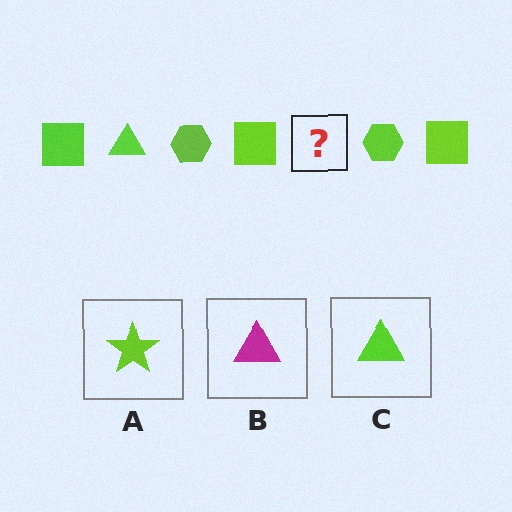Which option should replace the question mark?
Option C.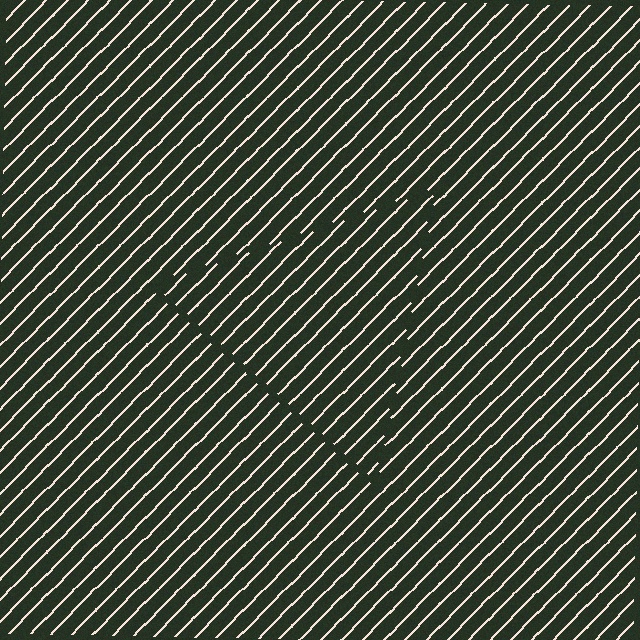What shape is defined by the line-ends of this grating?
An illusory triangle. The interior of the shape contains the same grating, shifted by half a period — the contour is defined by the phase discontinuity where line-ends from the inner and outer gratings abut.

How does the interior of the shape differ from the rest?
The interior of the shape contains the same grating, shifted by half a period — the contour is defined by the phase discontinuity where line-ends from the inner and outer gratings abut.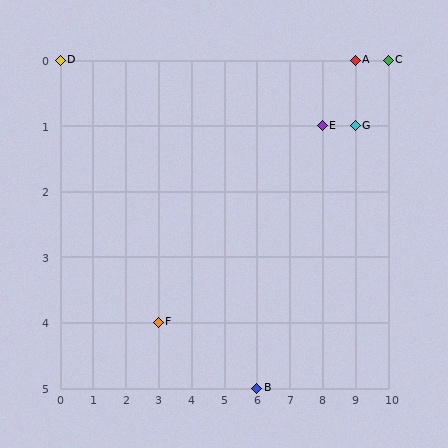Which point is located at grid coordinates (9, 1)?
Point G is at (9, 1).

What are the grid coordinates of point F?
Point F is at grid coordinates (3, 4).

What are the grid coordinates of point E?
Point E is at grid coordinates (8, 1).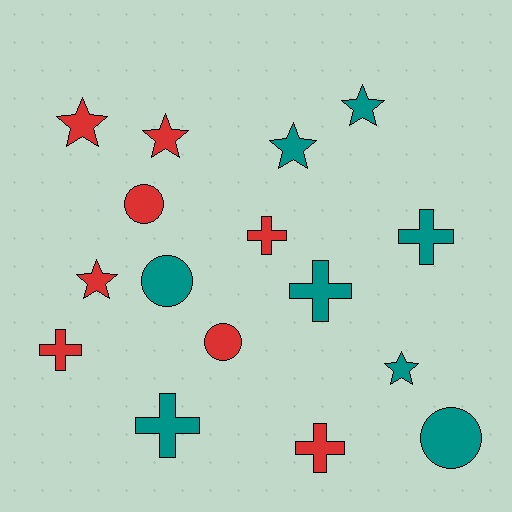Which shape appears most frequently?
Cross, with 6 objects.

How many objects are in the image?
There are 16 objects.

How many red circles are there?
There are 2 red circles.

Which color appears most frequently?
Teal, with 8 objects.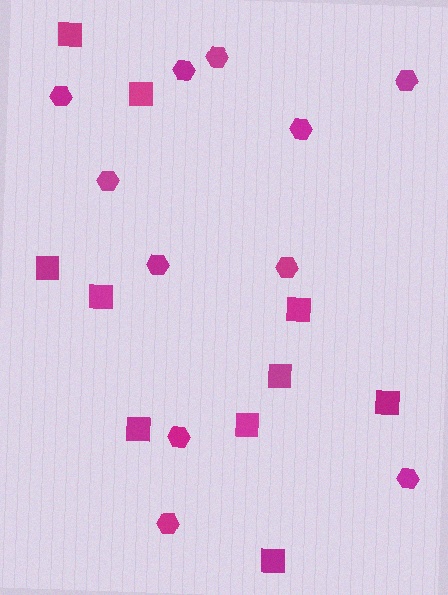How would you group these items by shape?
There are 2 groups: one group of hexagons (11) and one group of squares (10).